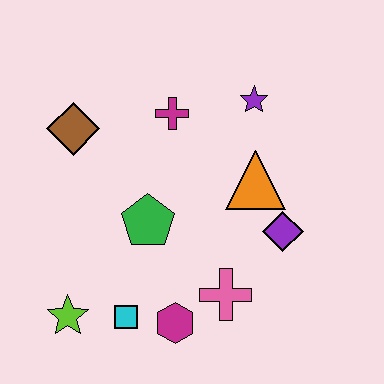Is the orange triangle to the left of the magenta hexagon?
No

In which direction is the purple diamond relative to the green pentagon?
The purple diamond is to the right of the green pentagon.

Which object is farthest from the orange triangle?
The lime star is farthest from the orange triangle.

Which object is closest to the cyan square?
The magenta hexagon is closest to the cyan square.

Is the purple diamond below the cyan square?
No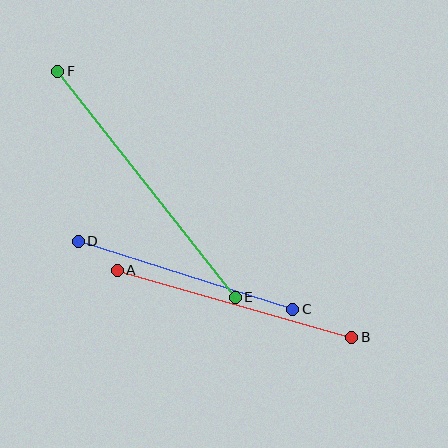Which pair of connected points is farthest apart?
Points E and F are farthest apart.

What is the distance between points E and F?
The distance is approximately 288 pixels.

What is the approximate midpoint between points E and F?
The midpoint is at approximately (147, 184) pixels.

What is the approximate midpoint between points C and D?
The midpoint is at approximately (186, 275) pixels.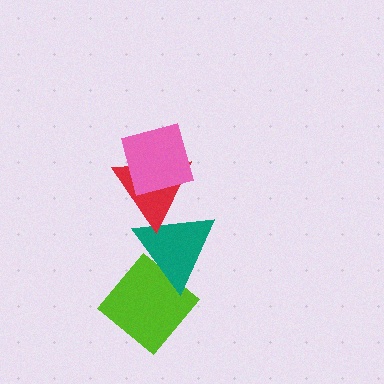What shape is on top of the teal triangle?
The red triangle is on top of the teal triangle.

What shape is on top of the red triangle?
The pink diamond is on top of the red triangle.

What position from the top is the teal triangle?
The teal triangle is 3rd from the top.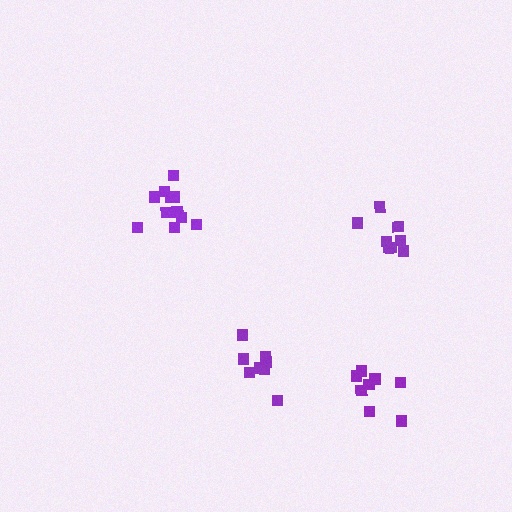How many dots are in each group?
Group 1: 11 dots, Group 2: 8 dots, Group 3: 9 dots, Group 4: 8 dots (36 total).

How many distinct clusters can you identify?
There are 4 distinct clusters.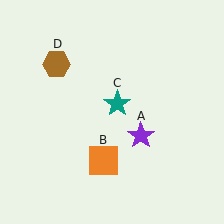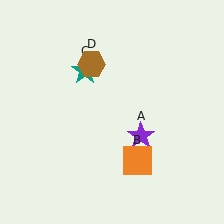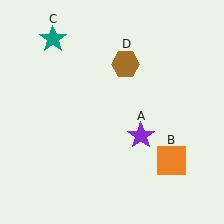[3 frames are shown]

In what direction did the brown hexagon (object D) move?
The brown hexagon (object D) moved right.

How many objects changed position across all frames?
3 objects changed position: orange square (object B), teal star (object C), brown hexagon (object D).